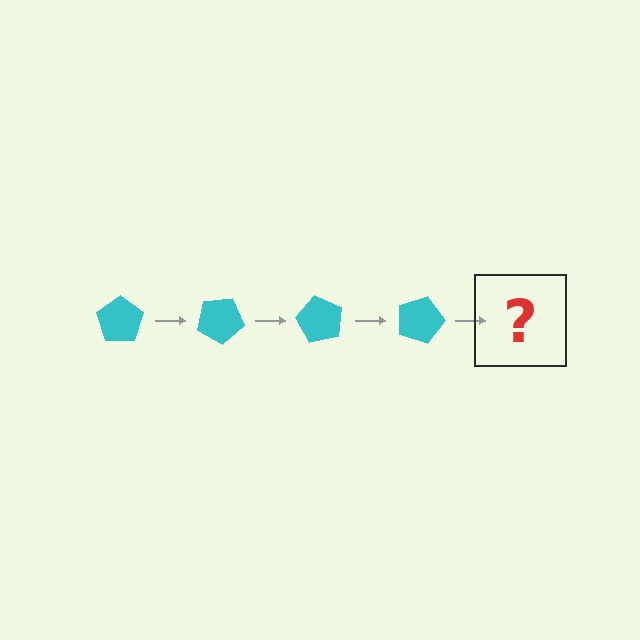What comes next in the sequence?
The next element should be a cyan pentagon rotated 120 degrees.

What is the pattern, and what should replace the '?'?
The pattern is that the pentagon rotates 30 degrees each step. The '?' should be a cyan pentagon rotated 120 degrees.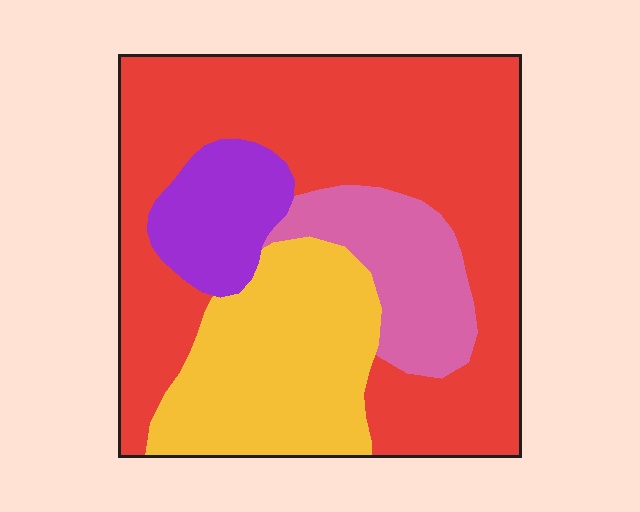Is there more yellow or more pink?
Yellow.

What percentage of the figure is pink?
Pink takes up less than a quarter of the figure.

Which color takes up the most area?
Red, at roughly 55%.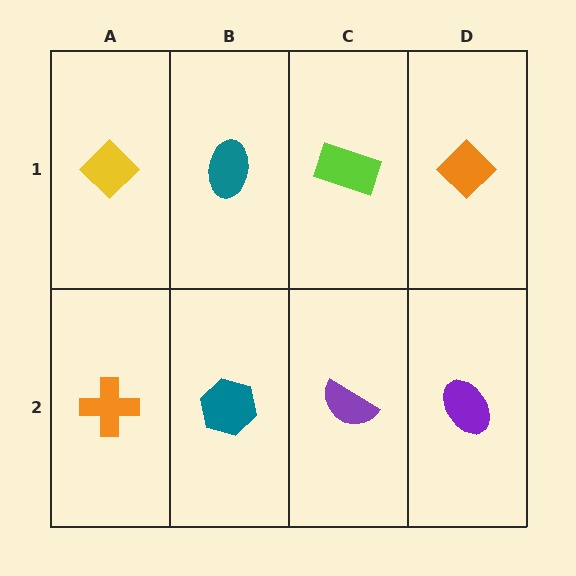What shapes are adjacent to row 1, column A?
An orange cross (row 2, column A), a teal ellipse (row 1, column B).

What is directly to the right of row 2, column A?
A teal hexagon.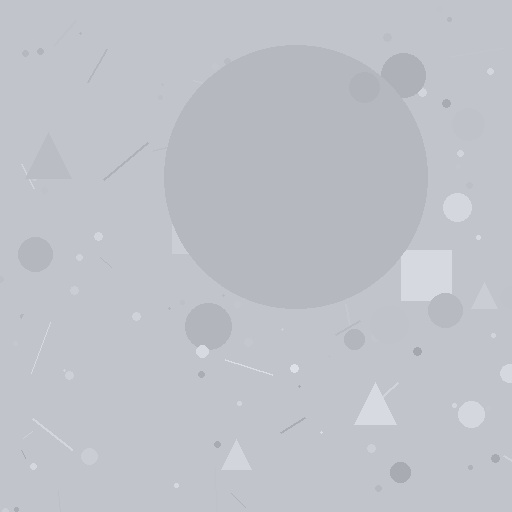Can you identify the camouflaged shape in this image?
The camouflaged shape is a circle.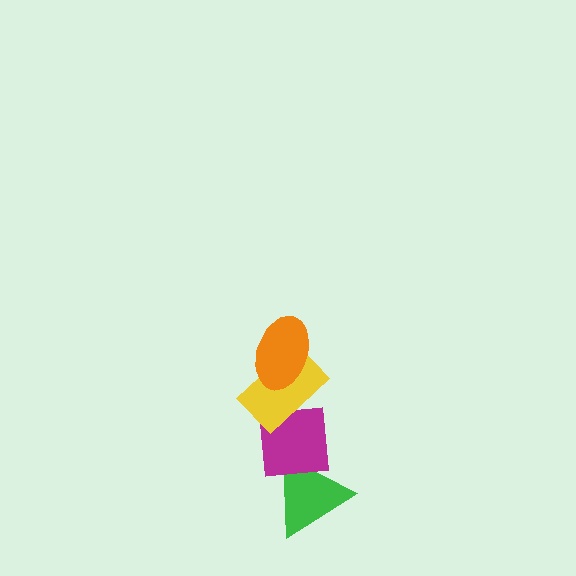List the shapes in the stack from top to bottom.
From top to bottom: the orange ellipse, the yellow rectangle, the magenta square, the green triangle.